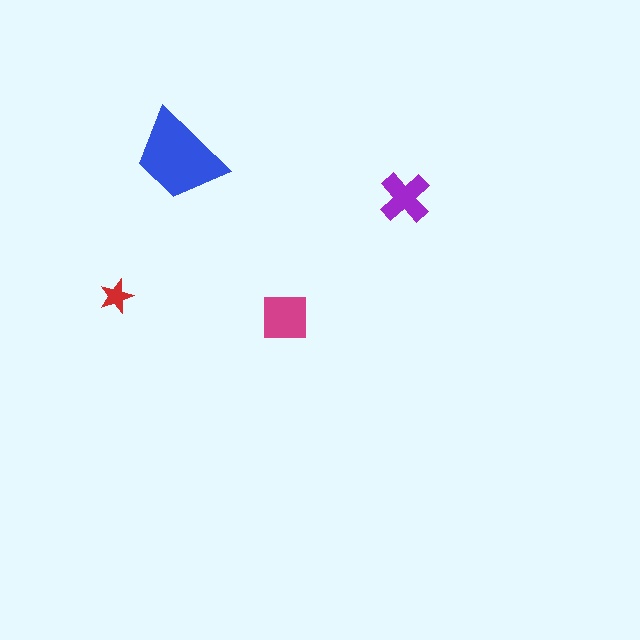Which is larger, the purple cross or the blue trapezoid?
The blue trapezoid.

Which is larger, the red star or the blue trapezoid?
The blue trapezoid.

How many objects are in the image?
There are 4 objects in the image.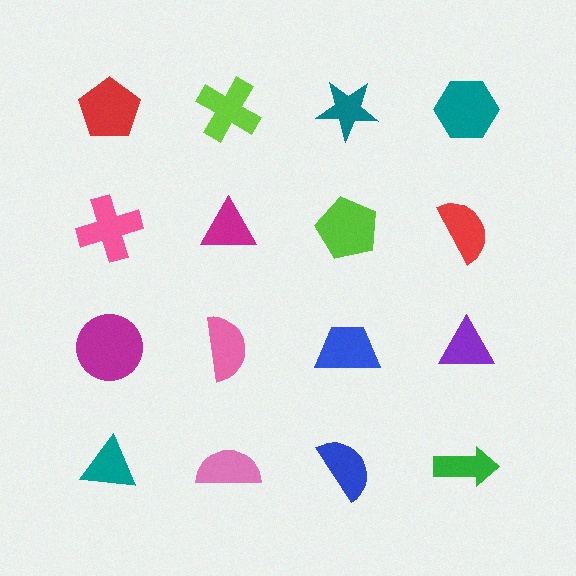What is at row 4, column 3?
A blue semicircle.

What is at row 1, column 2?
A lime cross.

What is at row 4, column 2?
A pink semicircle.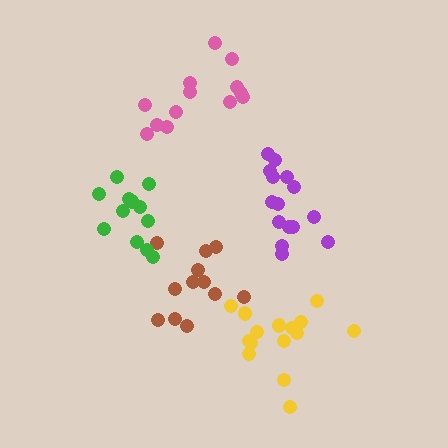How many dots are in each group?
Group 1: 16 dots, Group 2: 15 dots, Group 3: 13 dots, Group 4: 12 dots, Group 5: 12 dots (68 total).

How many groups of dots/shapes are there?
There are 5 groups.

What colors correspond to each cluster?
The clusters are colored: yellow, purple, pink, brown, green.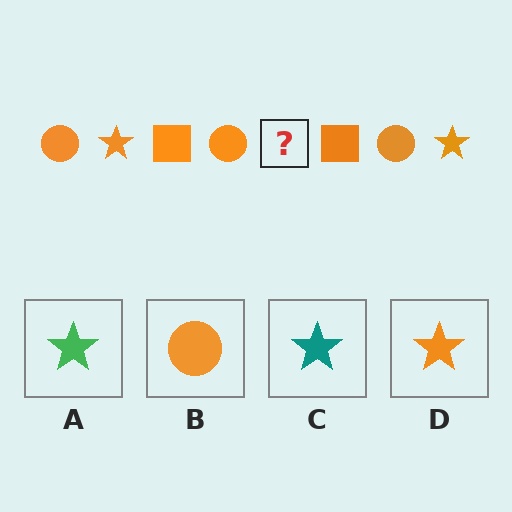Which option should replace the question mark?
Option D.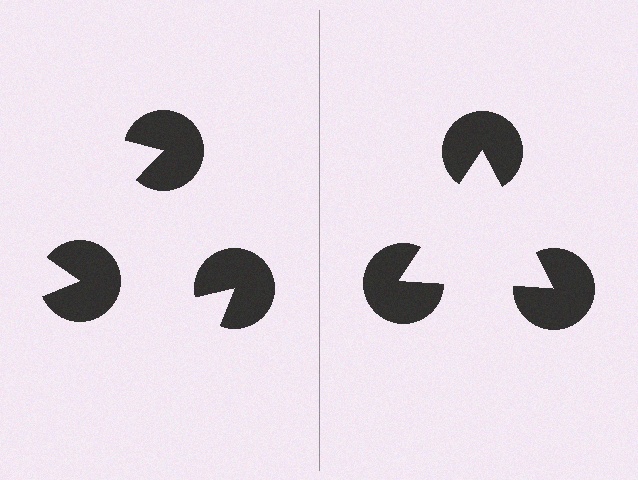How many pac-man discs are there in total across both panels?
6 — 3 on each side.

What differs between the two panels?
The pac-man discs are positioned identically on both sides; only the wedge orientations differ. On the right they align to a triangle; on the left they are misaligned.